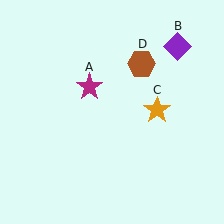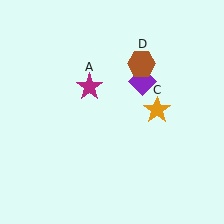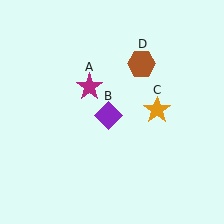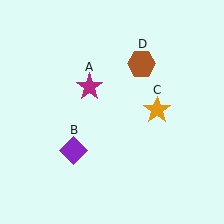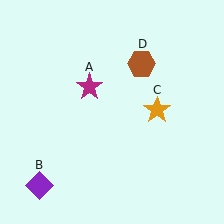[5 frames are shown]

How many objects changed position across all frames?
1 object changed position: purple diamond (object B).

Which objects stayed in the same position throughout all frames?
Magenta star (object A) and orange star (object C) and brown hexagon (object D) remained stationary.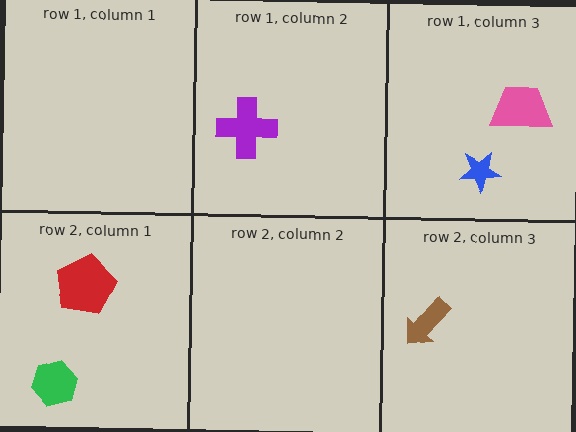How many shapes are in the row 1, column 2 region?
1.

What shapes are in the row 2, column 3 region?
The brown arrow.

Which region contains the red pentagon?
The row 2, column 1 region.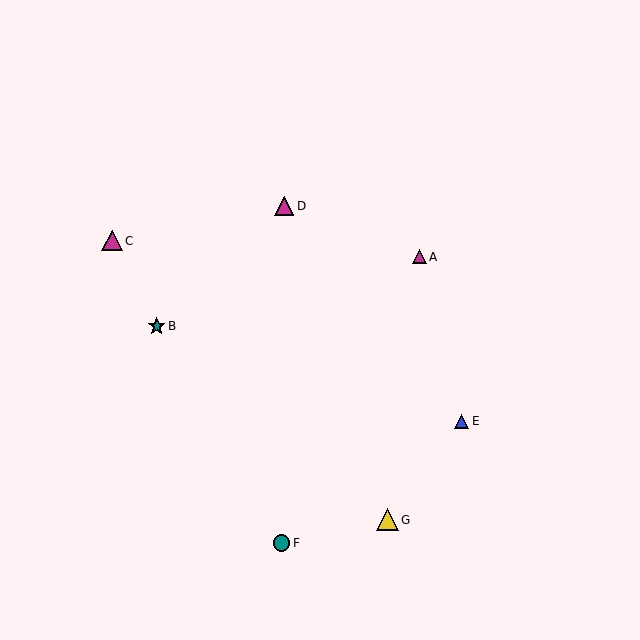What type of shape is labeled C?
Shape C is a magenta triangle.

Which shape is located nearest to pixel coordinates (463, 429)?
The blue triangle (labeled E) at (462, 421) is nearest to that location.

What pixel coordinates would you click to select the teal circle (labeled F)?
Click at (282, 543) to select the teal circle F.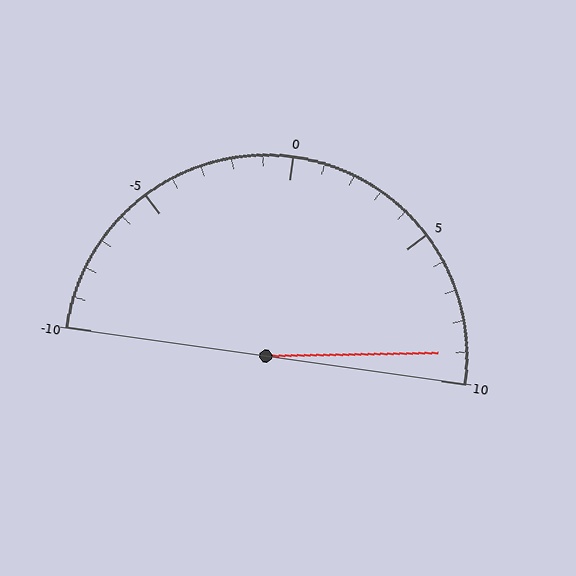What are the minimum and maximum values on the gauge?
The gauge ranges from -10 to 10.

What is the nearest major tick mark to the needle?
The nearest major tick mark is 10.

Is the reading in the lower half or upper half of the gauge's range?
The reading is in the upper half of the range (-10 to 10).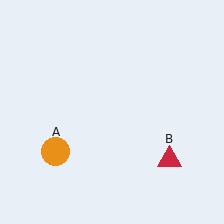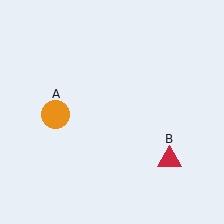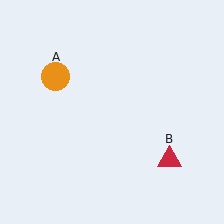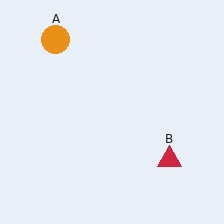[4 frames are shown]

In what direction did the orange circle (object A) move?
The orange circle (object A) moved up.